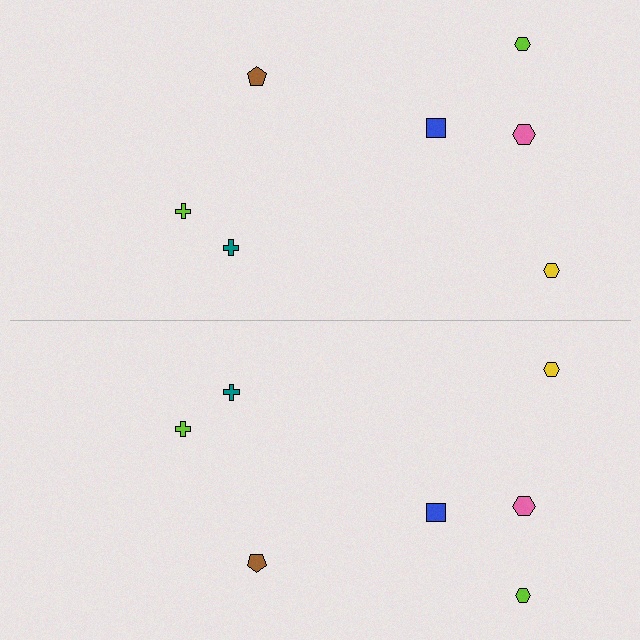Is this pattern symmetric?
Yes, this pattern has bilateral (reflection) symmetry.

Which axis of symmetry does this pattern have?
The pattern has a horizontal axis of symmetry running through the center of the image.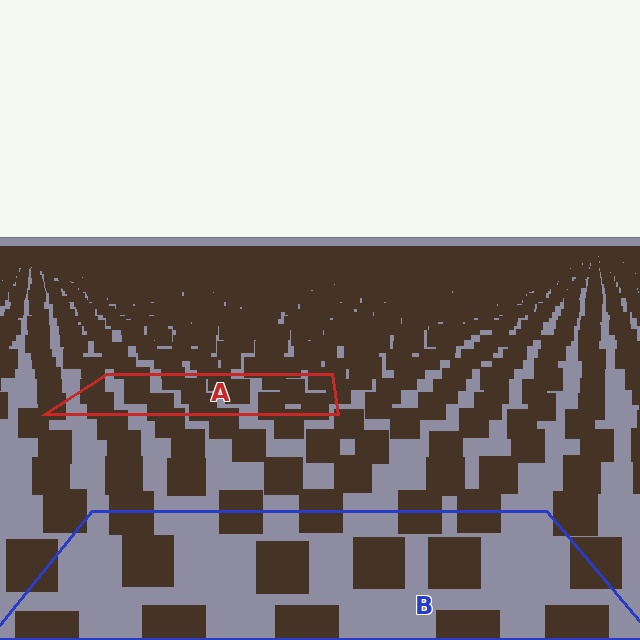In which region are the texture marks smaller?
The texture marks are smaller in region A, because it is farther away.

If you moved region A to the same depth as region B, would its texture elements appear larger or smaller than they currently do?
They would appear larger. At a closer depth, the same texture elements are projected at a bigger on-screen size.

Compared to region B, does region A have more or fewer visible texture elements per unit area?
Region A has more texture elements per unit area — they are packed more densely because it is farther away.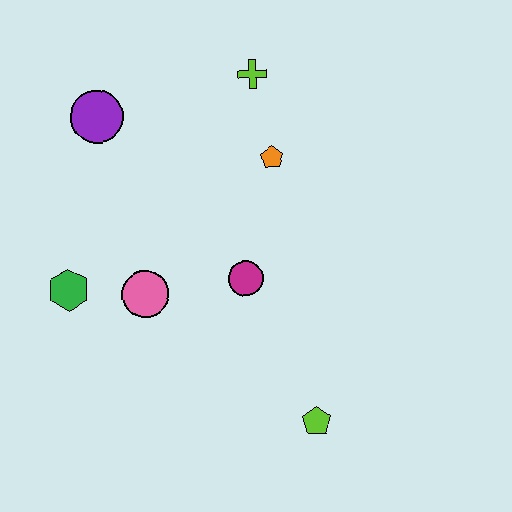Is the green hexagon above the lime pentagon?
Yes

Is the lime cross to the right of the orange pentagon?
No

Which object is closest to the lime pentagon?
The magenta circle is closest to the lime pentagon.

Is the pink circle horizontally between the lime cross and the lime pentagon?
No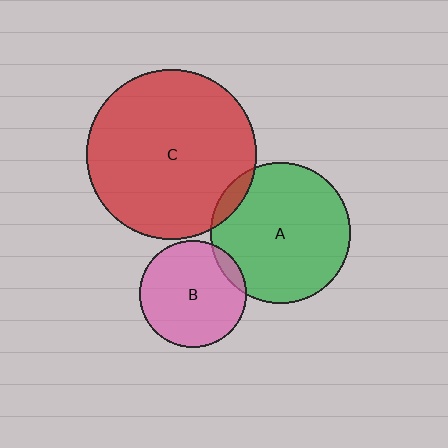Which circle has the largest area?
Circle C (red).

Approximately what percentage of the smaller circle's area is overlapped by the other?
Approximately 10%.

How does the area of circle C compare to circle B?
Approximately 2.5 times.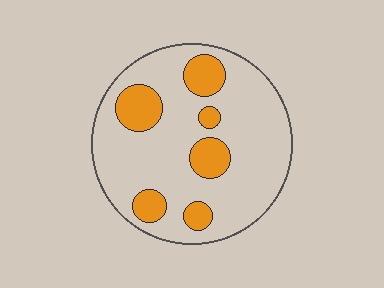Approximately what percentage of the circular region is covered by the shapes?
Approximately 20%.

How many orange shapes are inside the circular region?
6.